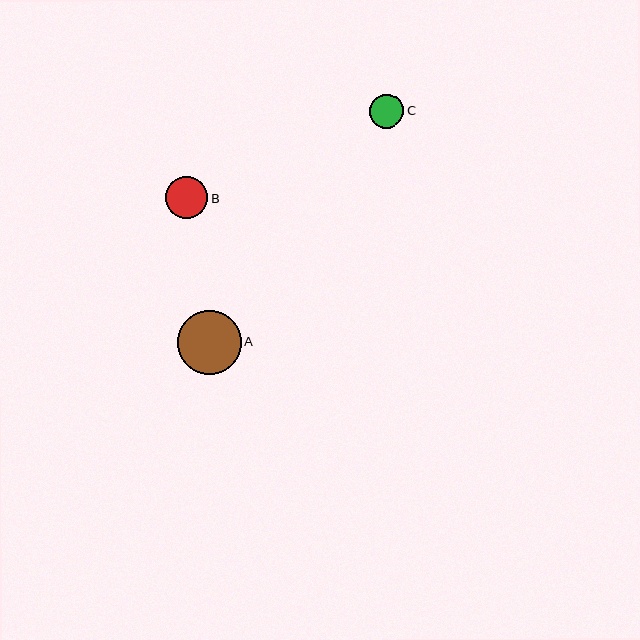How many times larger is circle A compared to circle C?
Circle A is approximately 1.8 times the size of circle C.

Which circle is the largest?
Circle A is the largest with a size of approximately 63 pixels.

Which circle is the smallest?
Circle C is the smallest with a size of approximately 34 pixels.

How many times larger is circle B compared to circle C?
Circle B is approximately 1.2 times the size of circle C.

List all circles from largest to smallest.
From largest to smallest: A, B, C.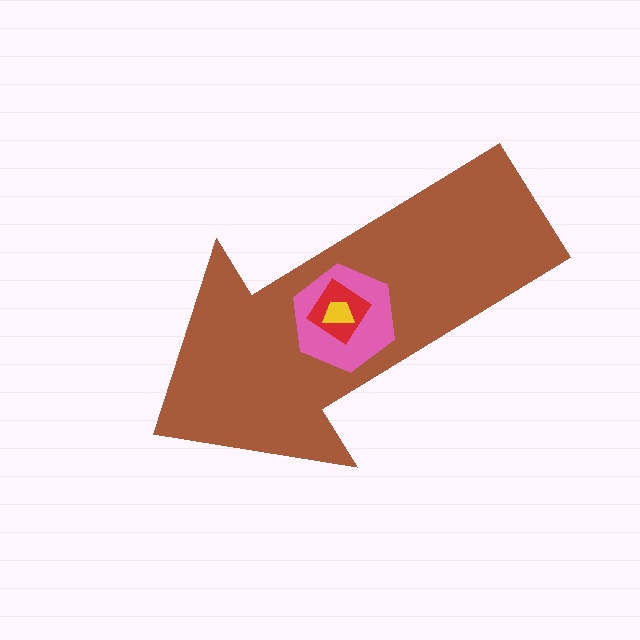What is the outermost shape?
The brown arrow.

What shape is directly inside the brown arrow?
The pink hexagon.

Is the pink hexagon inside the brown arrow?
Yes.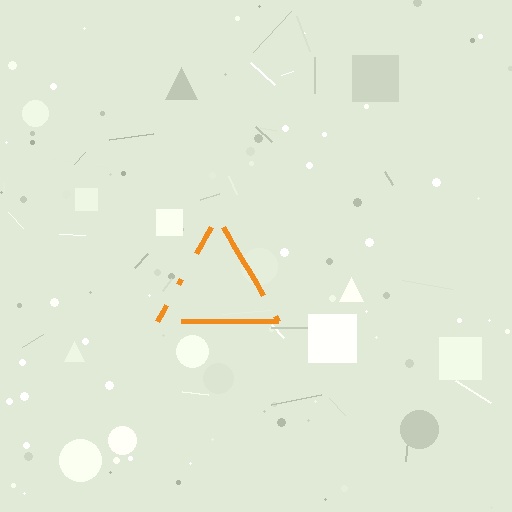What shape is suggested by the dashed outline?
The dashed outline suggests a triangle.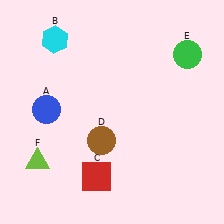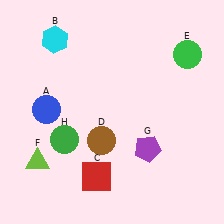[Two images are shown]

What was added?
A purple pentagon (G), a green circle (H) were added in Image 2.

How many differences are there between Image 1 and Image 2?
There are 2 differences between the two images.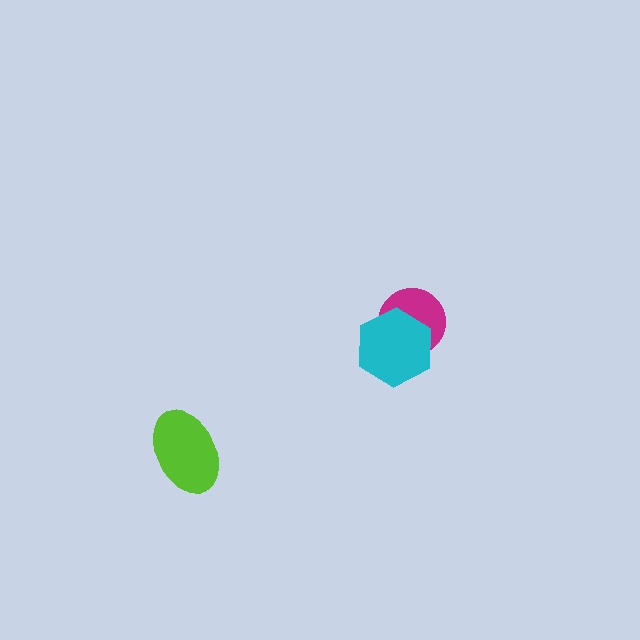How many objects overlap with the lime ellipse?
0 objects overlap with the lime ellipse.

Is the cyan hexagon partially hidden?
No, no other shape covers it.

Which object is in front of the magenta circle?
The cyan hexagon is in front of the magenta circle.